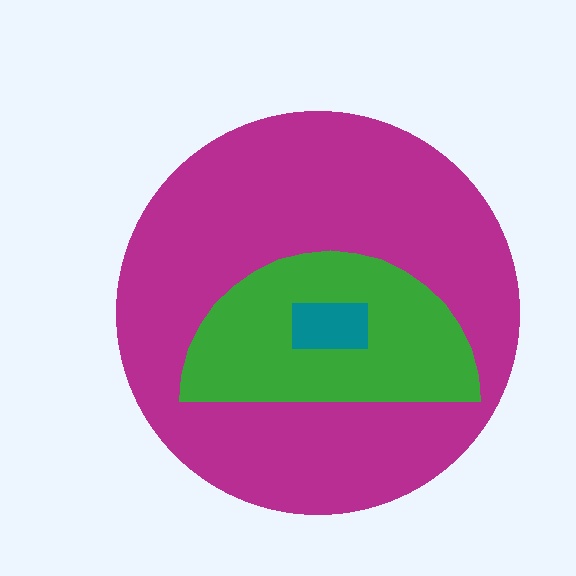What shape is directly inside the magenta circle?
The green semicircle.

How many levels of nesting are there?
3.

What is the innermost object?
The teal rectangle.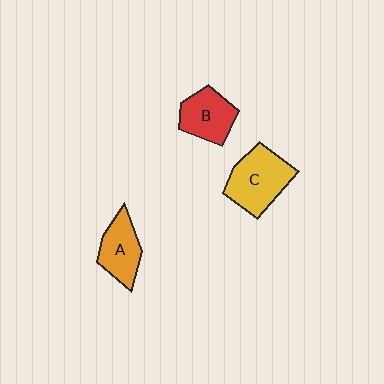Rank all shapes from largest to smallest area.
From largest to smallest: C (yellow), B (red), A (orange).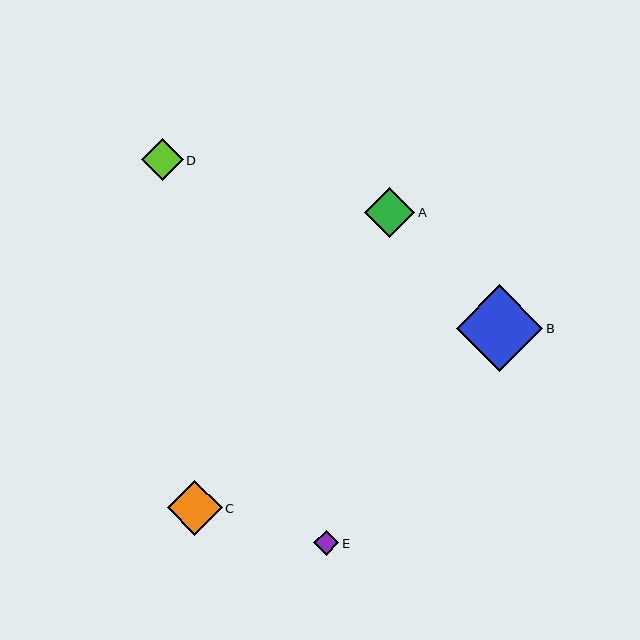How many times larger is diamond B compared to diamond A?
Diamond B is approximately 1.7 times the size of diamond A.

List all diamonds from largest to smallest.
From largest to smallest: B, C, A, D, E.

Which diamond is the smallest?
Diamond E is the smallest with a size of approximately 25 pixels.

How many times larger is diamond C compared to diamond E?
Diamond C is approximately 2.2 times the size of diamond E.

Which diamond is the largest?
Diamond B is the largest with a size of approximately 86 pixels.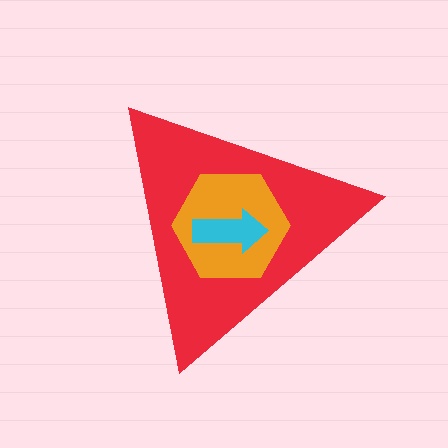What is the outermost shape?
The red triangle.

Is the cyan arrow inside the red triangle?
Yes.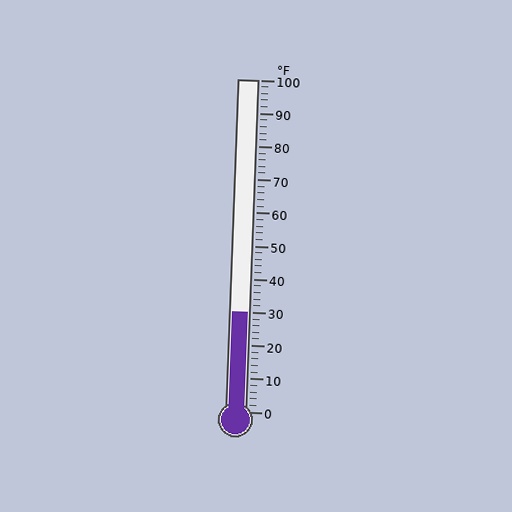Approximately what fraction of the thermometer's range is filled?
The thermometer is filled to approximately 30% of its range.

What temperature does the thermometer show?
The thermometer shows approximately 30°F.